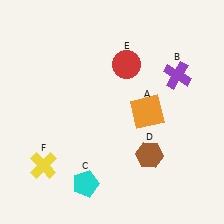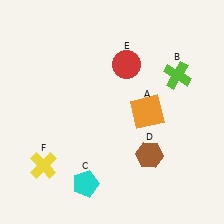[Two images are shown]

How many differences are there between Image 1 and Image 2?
There is 1 difference between the two images.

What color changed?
The cross (B) changed from purple in Image 1 to lime in Image 2.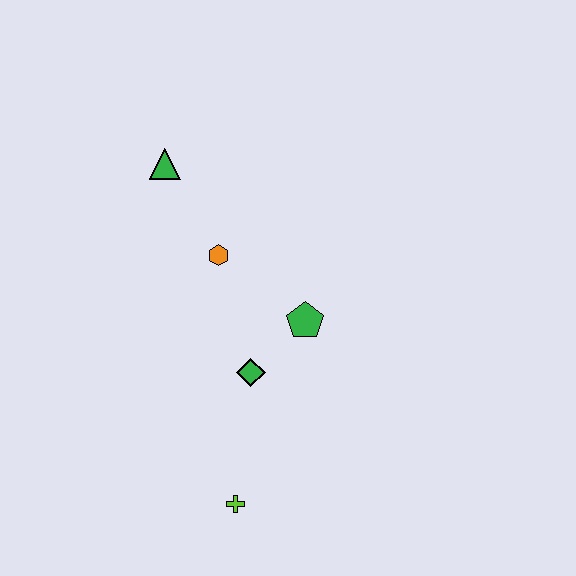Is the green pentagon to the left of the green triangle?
No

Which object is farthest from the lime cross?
The green triangle is farthest from the lime cross.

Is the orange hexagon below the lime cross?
No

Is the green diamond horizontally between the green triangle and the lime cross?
No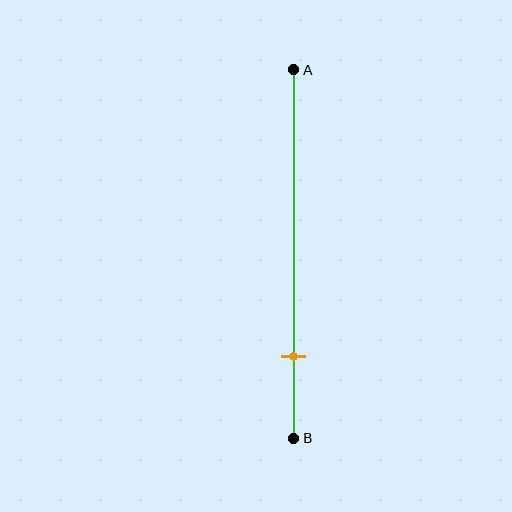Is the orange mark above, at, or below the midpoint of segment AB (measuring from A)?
The orange mark is below the midpoint of segment AB.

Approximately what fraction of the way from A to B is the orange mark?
The orange mark is approximately 80% of the way from A to B.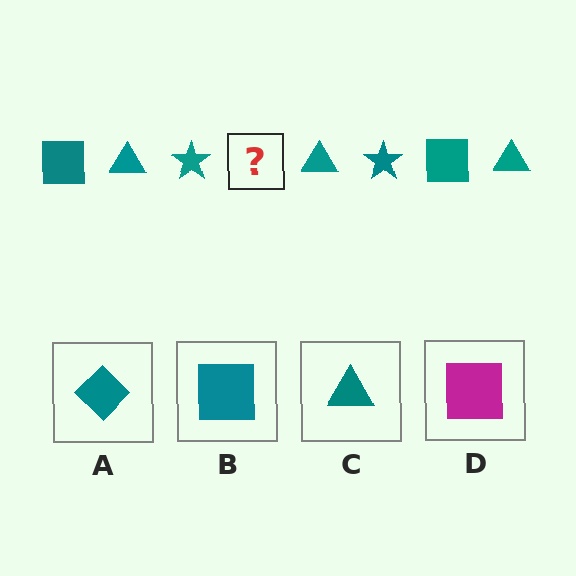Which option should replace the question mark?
Option B.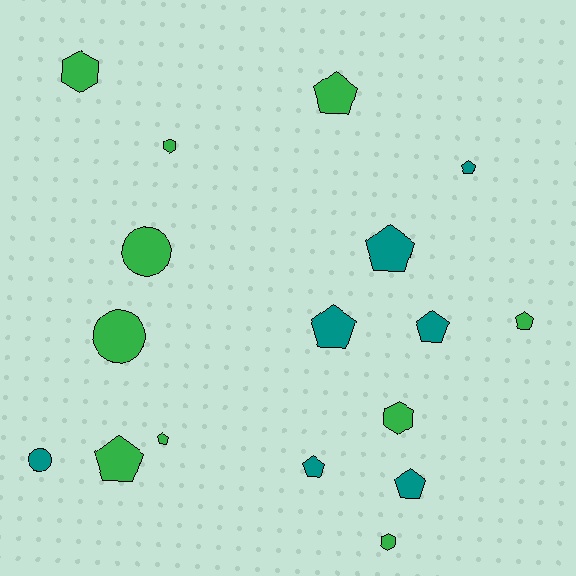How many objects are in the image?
There are 17 objects.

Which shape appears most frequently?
Pentagon, with 10 objects.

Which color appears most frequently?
Green, with 10 objects.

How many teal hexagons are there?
There are no teal hexagons.